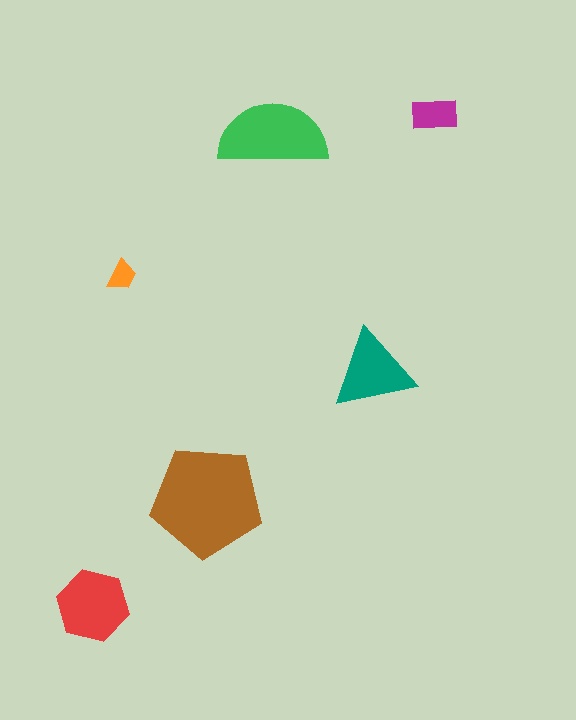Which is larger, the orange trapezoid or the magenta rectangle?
The magenta rectangle.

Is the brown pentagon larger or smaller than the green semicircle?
Larger.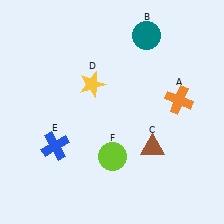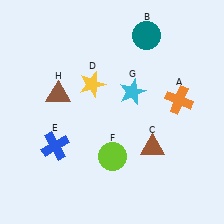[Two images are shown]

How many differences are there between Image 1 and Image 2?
There are 2 differences between the two images.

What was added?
A cyan star (G), a brown triangle (H) were added in Image 2.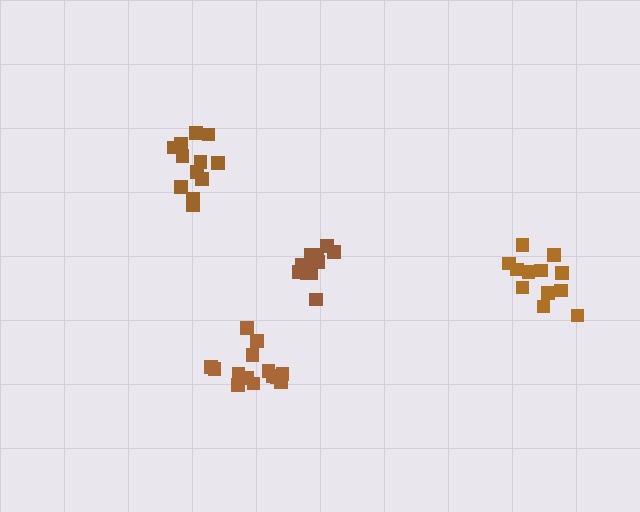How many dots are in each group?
Group 1: 14 dots, Group 2: 11 dots, Group 3: 12 dots, Group 4: 12 dots (49 total).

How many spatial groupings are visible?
There are 4 spatial groupings.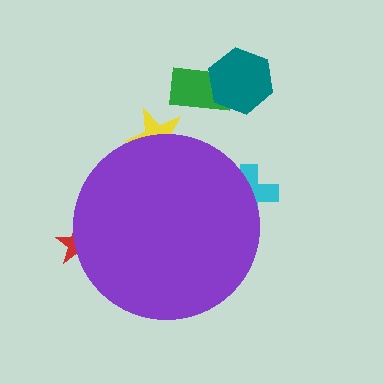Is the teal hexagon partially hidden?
No, the teal hexagon is fully visible.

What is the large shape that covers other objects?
A purple circle.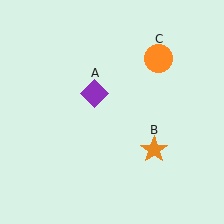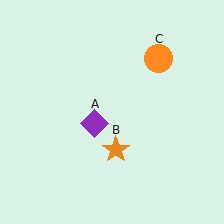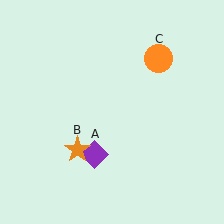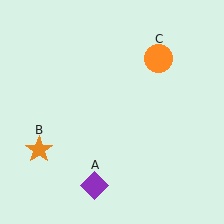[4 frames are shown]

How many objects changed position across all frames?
2 objects changed position: purple diamond (object A), orange star (object B).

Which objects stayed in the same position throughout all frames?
Orange circle (object C) remained stationary.